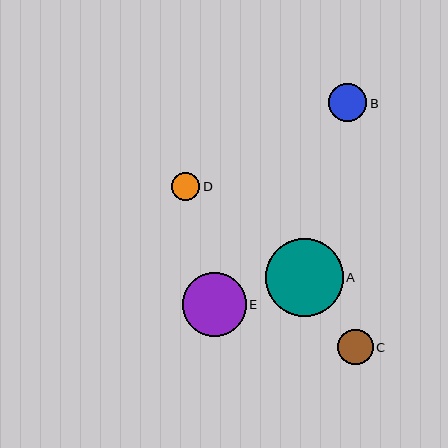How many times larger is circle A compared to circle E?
Circle A is approximately 1.2 times the size of circle E.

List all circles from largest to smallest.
From largest to smallest: A, E, B, C, D.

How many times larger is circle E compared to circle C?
Circle E is approximately 1.8 times the size of circle C.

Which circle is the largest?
Circle A is the largest with a size of approximately 78 pixels.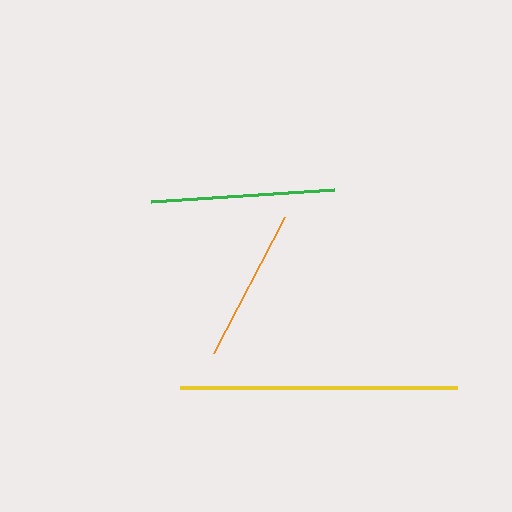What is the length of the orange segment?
The orange segment is approximately 154 pixels long.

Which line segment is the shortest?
The orange line is the shortest at approximately 154 pixels.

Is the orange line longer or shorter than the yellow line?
The yellow line is longer than the orange line.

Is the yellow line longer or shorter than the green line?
The yellow line is longer than the green line.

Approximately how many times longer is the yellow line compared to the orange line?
The yellow line is approximately 1.8 times the length of the orange line.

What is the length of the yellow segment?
The yellow segment is approximately 278 pixels long.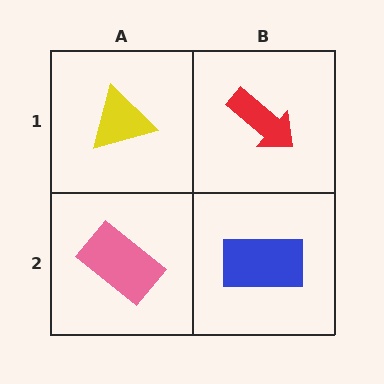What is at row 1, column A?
A yellow triangle.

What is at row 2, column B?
A blue rectangle.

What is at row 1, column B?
A red arrow.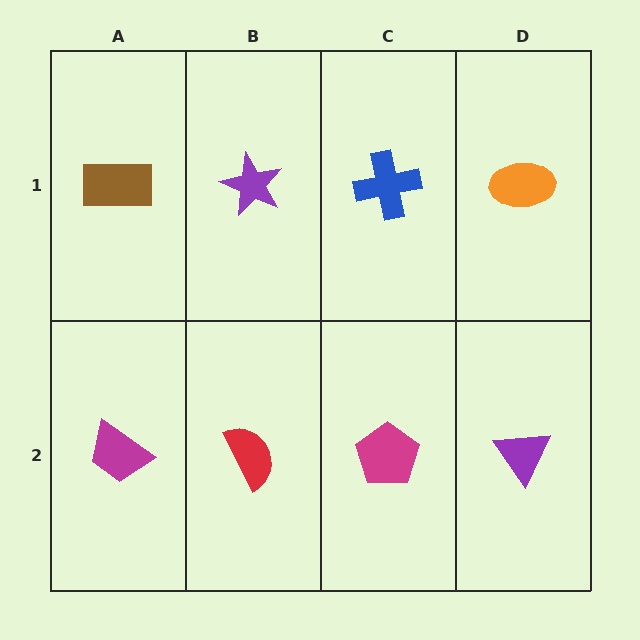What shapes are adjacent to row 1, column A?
A magenta trapezoid (row 2, column A), a purple star (row 1, column B).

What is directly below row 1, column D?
A purple triangle.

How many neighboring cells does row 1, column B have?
3.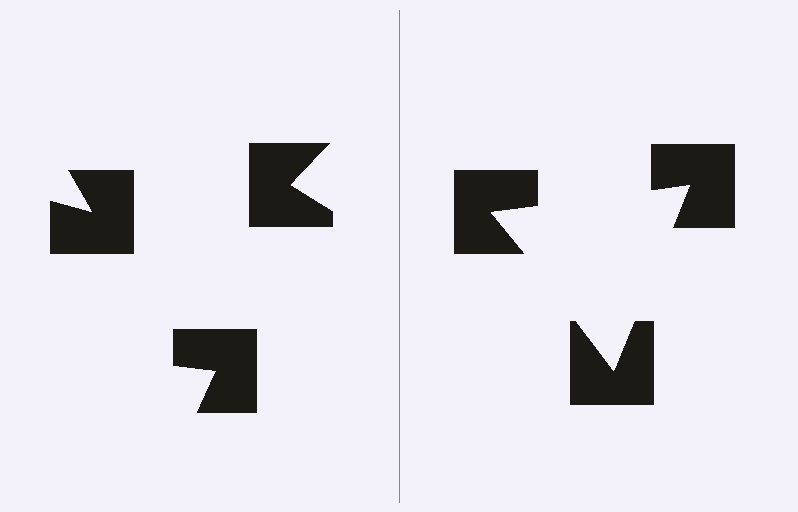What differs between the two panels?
The notched squares are positioned identically on both sides; only the wedge orientations differ. On the right they align to a triangle; on the left they are misaligned.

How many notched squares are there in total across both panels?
6 — 3 on each side.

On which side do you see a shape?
An illusory triangle appears on the right side. On the left side the wedge cuts are rotated, so no coherent shape forms.